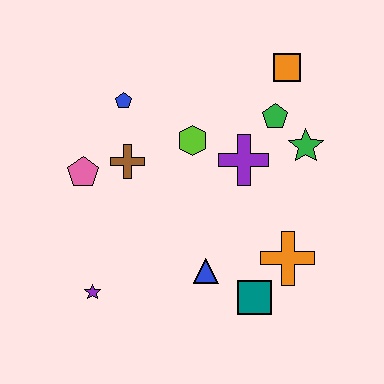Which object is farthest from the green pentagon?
The purple star is farthest from the green pentagon.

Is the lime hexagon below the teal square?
No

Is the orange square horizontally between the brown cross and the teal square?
No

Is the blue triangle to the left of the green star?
Yes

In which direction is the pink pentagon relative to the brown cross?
The pink pentagon is to the left of the brown cross.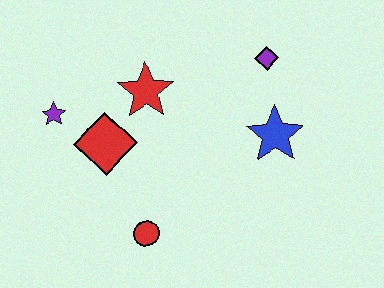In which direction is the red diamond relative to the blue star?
The red diamond is to the left of the blue star.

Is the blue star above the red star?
No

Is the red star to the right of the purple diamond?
No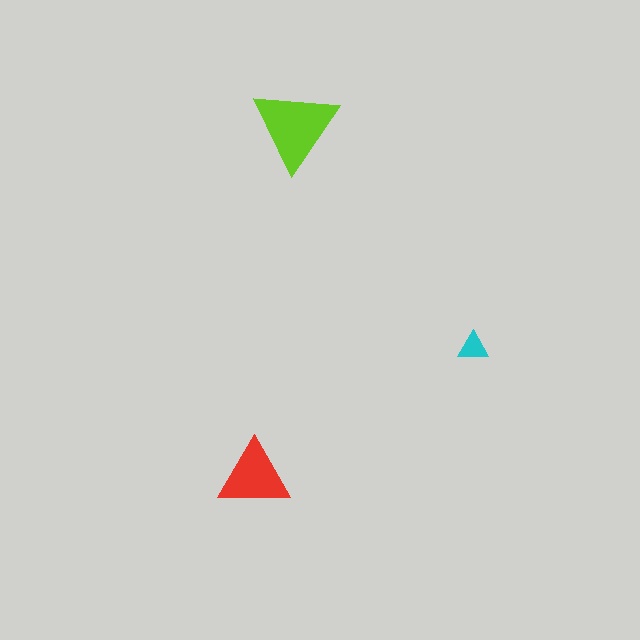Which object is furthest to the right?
The cyan triangle is rightmost.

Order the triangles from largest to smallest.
the lime one, the red one, the cyan one.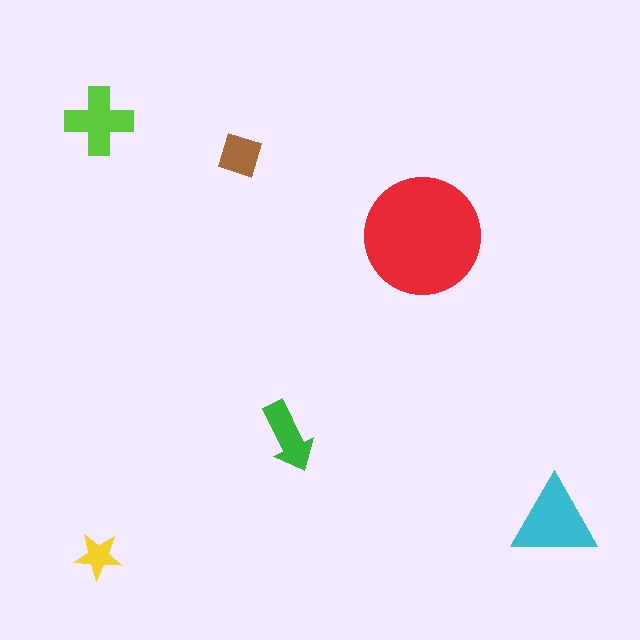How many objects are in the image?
There are 6 objects in the image.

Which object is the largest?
The red circle.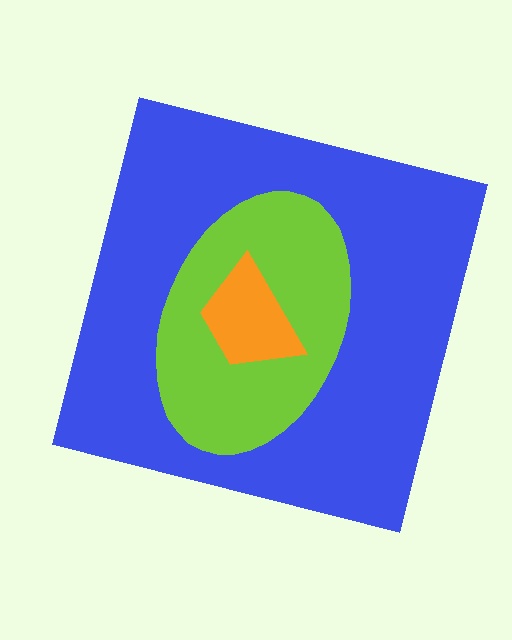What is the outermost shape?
The blue square.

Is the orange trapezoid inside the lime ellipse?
Yes.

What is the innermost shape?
The orange trapezoid.